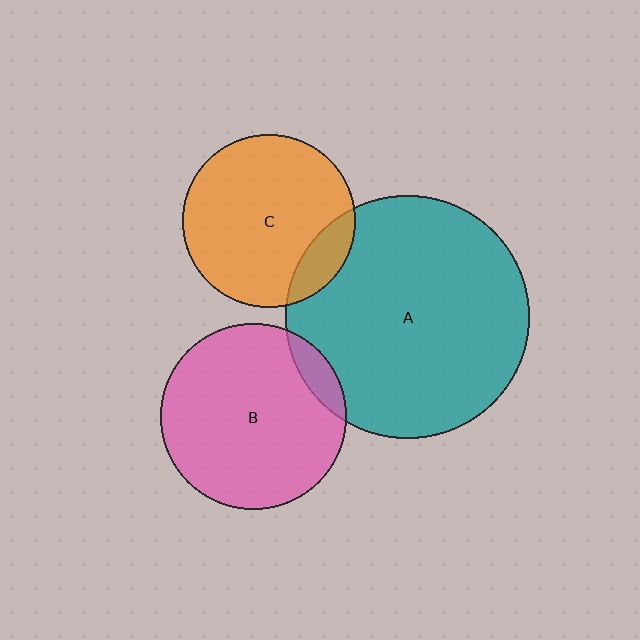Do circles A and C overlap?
Yes.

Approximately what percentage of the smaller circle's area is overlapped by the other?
Approximately 15%.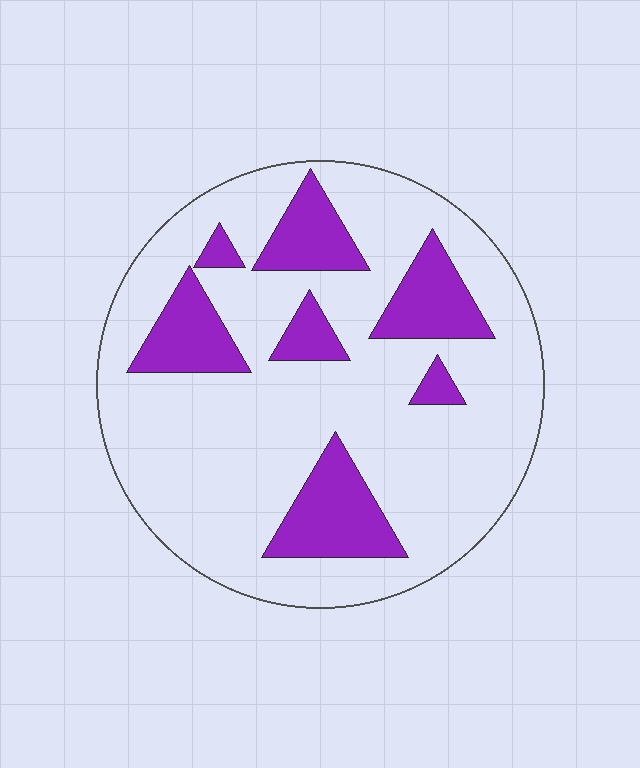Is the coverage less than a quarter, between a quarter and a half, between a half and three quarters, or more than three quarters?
Less than a quarter.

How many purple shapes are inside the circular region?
7.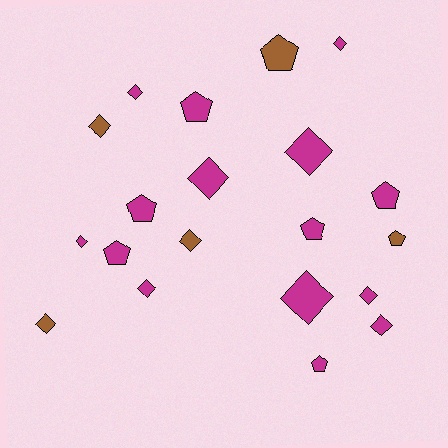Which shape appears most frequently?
Diamond, with 12 objects.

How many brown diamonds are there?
There are 3 brown diamonds.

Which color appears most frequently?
Magenta, with 15 objects.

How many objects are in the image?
There are 20 objects.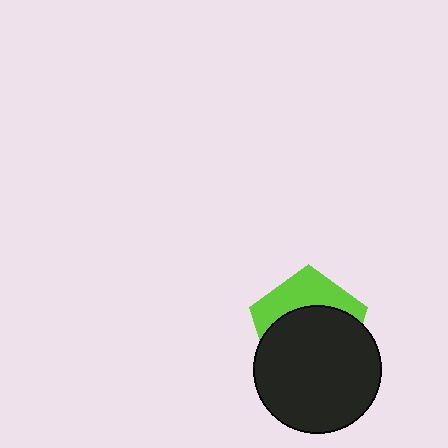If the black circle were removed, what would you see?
You would see the complete lime pentagon.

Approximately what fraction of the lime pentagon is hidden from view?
Roughly 64% of the lime pentagon is hidden behind the black circle.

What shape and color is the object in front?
The object in front is a black circle.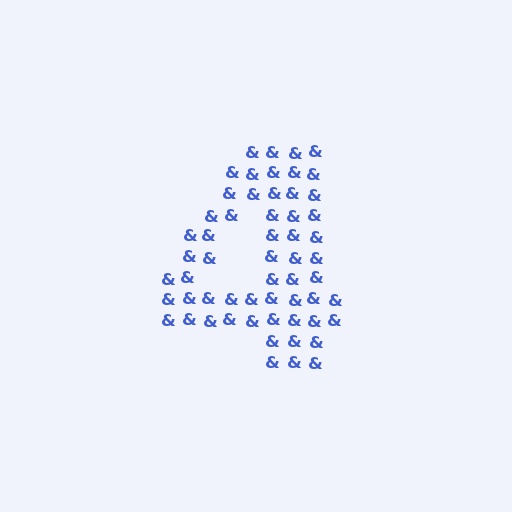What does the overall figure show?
The overall figure shows the digit 4.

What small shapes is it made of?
It is made of small ampersands.